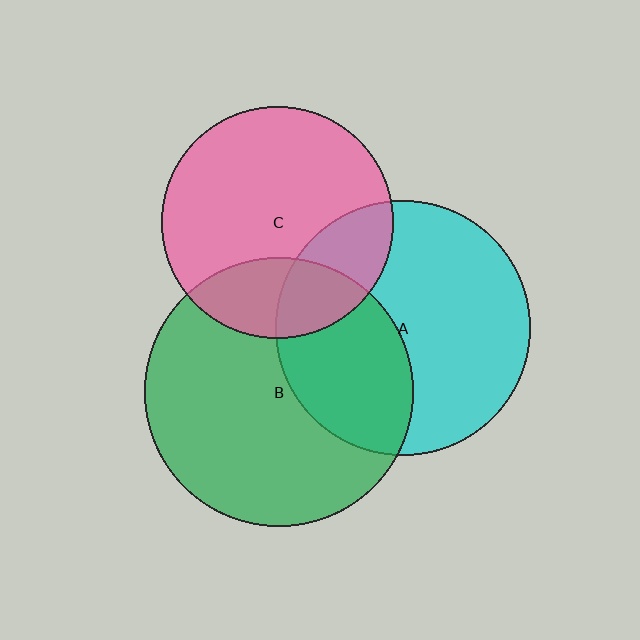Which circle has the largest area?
Circle B (green).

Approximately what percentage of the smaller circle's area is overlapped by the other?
Approximately 40%.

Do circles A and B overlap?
Yes.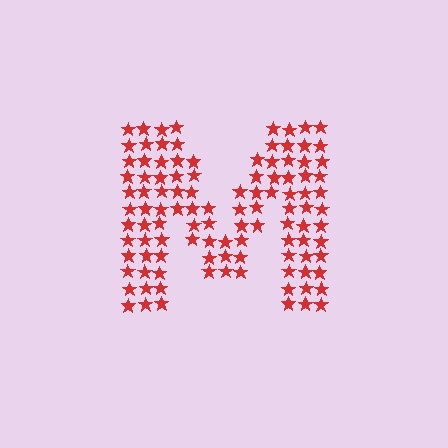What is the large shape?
The large shape is the letter M.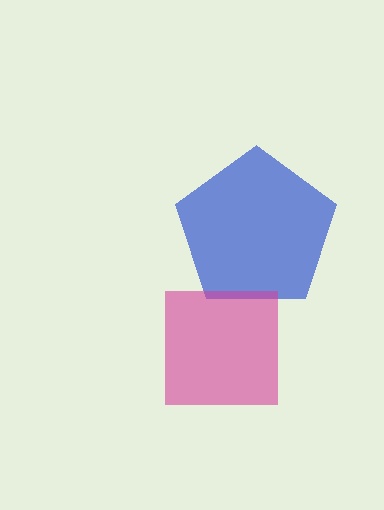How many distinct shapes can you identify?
There are 2 distinct shapes: a blue pentagon, a magenta square.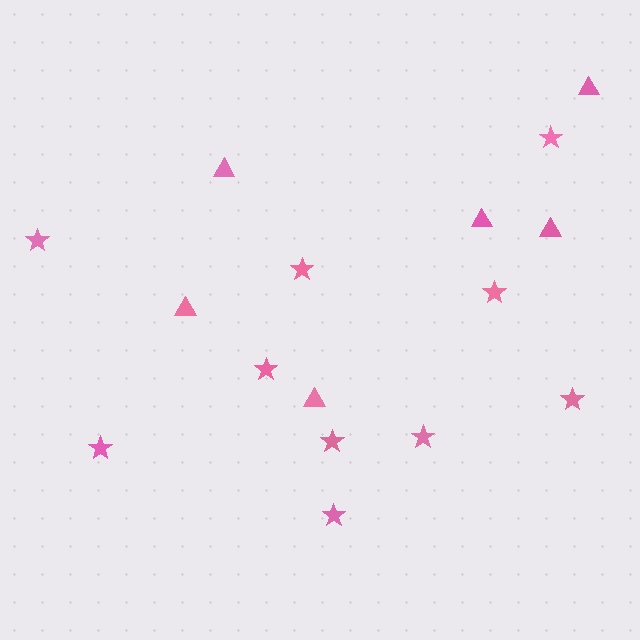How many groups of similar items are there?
There are 2 groups: one group of triangles (6) and one group of stars (10).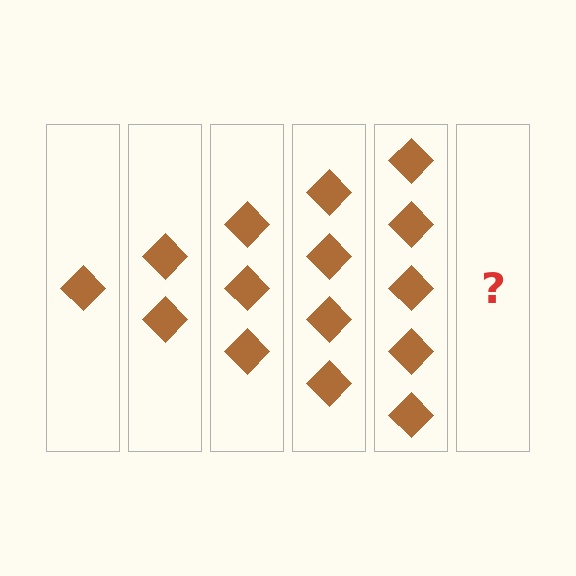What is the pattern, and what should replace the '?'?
The pattern is that each step adds one more diamond. The '?' should be 6 diamonds.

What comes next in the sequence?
The next element should be 6 diamonds.